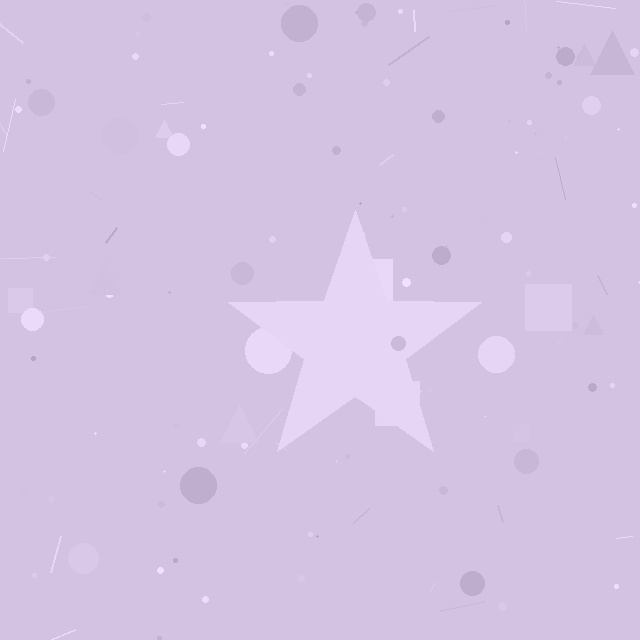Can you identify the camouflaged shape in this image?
The camouflaged shape is a star.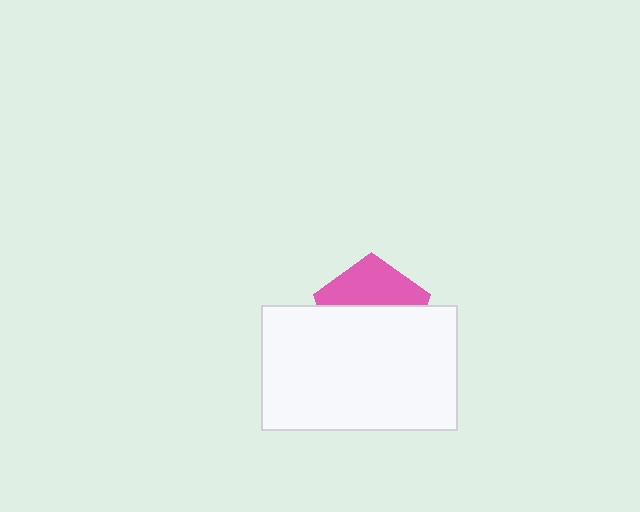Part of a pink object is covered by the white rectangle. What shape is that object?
It is a pentagon.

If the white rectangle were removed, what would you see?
You would see the complete pink pentagon.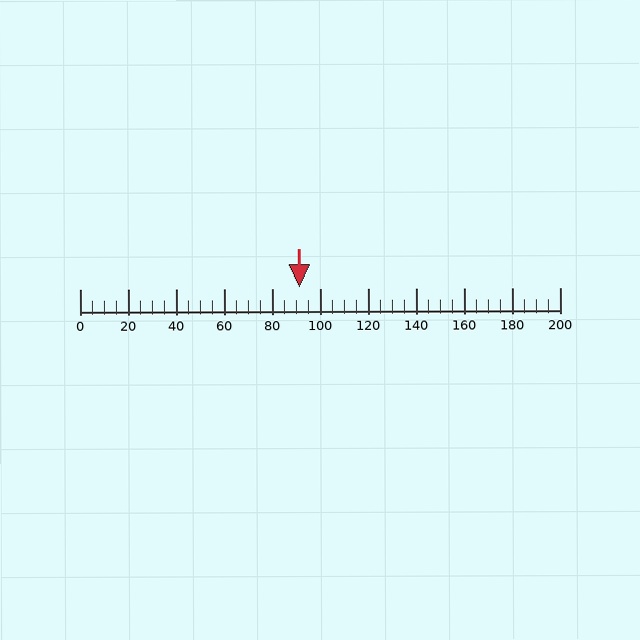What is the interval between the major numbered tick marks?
The major tick marks are spaced 20 units apart.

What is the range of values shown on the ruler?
The ruler shows values from 0 to 200.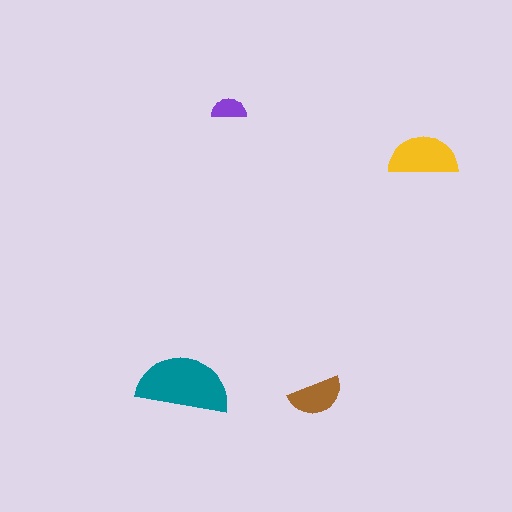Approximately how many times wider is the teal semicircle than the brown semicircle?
About 1.5 times wider.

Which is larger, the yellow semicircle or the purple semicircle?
The yellow one.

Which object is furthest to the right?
The yellow semicircle is rightmost.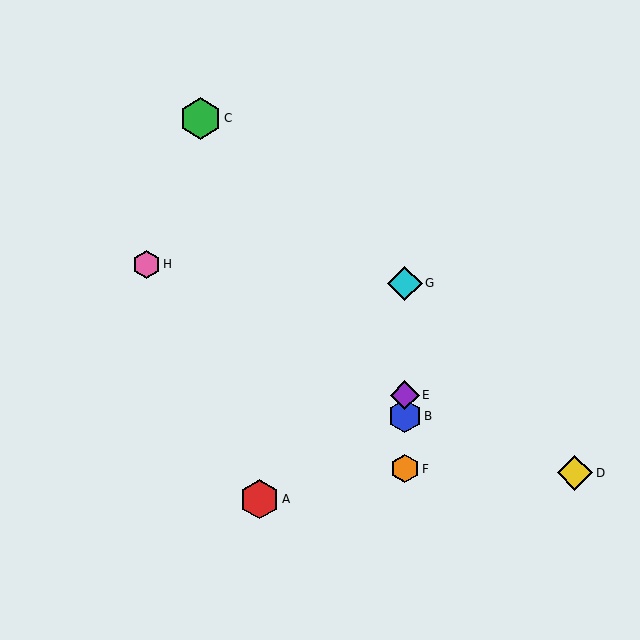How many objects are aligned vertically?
4 objects (B, E, F, G) are aligned vertically.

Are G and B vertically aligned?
Yes, both are at x≈405.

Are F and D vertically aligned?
No, F is at x≈405 and D is at x≈575.